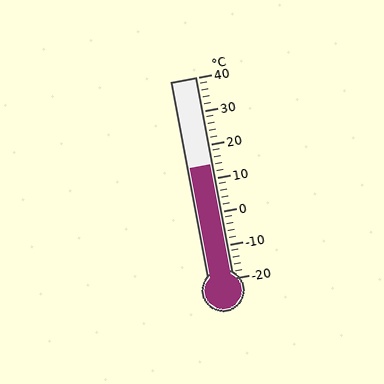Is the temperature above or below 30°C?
The temperature is below 30°C.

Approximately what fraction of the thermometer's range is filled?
The thermometer is filled to approximately 55% of its range.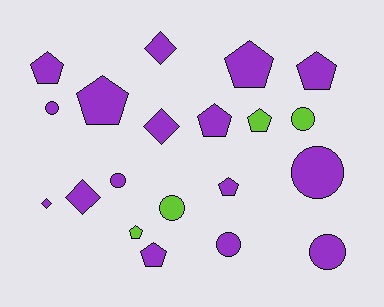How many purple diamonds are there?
There are 4 purple diamonds.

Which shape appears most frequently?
Pentagon, with 9 objects.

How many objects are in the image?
There are 20 objects.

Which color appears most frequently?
Purple, with 16 objects.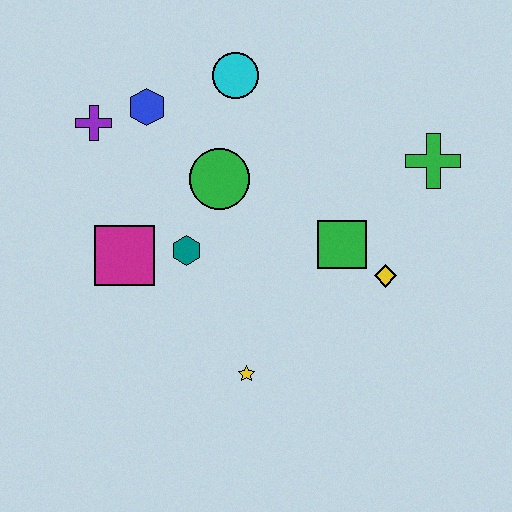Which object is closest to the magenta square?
The teal hexagon is closest to the magenta square.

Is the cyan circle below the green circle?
No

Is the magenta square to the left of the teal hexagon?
Yes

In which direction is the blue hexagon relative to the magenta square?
The blue hexagon is above the magenta square.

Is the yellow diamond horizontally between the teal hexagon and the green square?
No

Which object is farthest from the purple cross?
The green cross is farthest from the purple cross.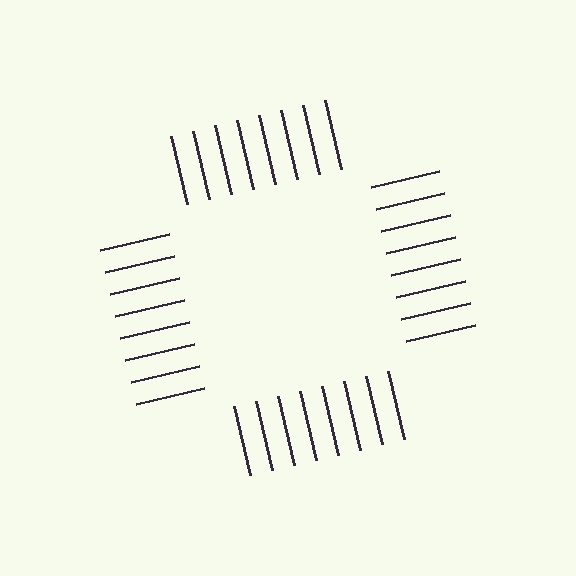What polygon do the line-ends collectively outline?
An illusory square — the line segments terminate on its edges but no continuous stroke is drawn.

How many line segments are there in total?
32 — 8 along each of the 4 edges.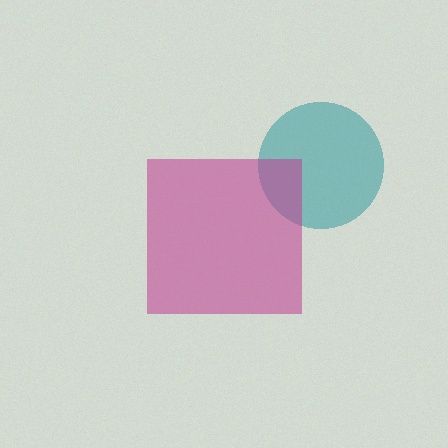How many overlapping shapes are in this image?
There are 2 overlapping shapes in the image.